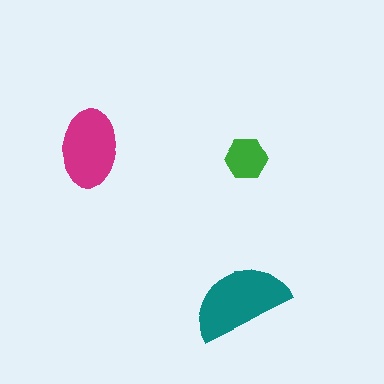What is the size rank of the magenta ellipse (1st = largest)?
2nd.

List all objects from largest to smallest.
The teal semicircle, the magenta ellipse, the green hexagon.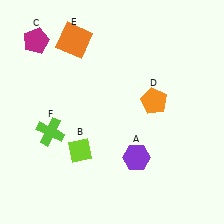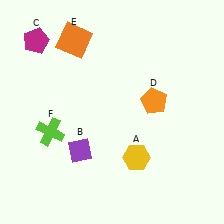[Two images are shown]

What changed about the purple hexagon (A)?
In Image 1, A is purple. In Image 2, it changed to yellow.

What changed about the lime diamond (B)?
In Image 1, B is lime. In Image 2, it changed to purple.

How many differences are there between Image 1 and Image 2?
There are 2 differences between the two images.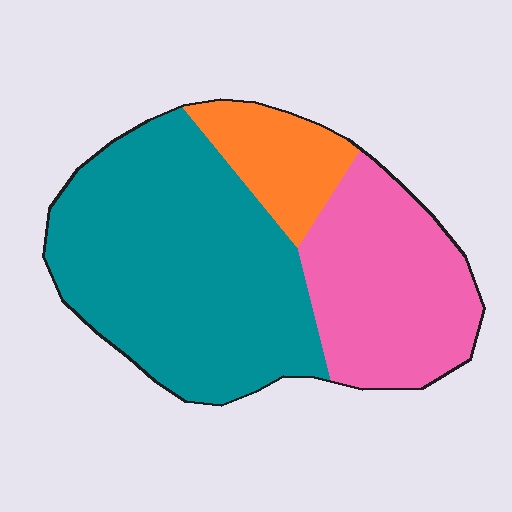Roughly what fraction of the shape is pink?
Pink covers 31% of the shape.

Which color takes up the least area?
Orange, at roughly 15%.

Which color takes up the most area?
Teal, at roughly 55%.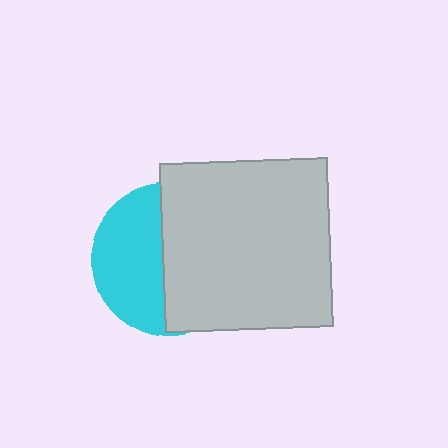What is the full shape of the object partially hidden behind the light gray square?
The partially hidden object is a cyan circle.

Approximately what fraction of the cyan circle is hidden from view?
Roughly 54% of the cyan circle is hidden behind the light gray square.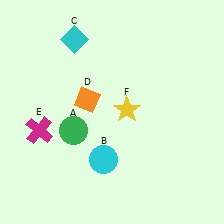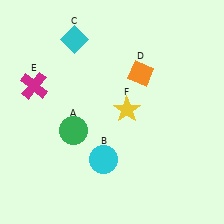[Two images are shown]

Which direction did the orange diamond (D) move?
The orange diamond (D) moved right.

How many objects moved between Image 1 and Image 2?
2 objects moved between the two images.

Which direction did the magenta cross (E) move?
The magenta cross (E) moved up.